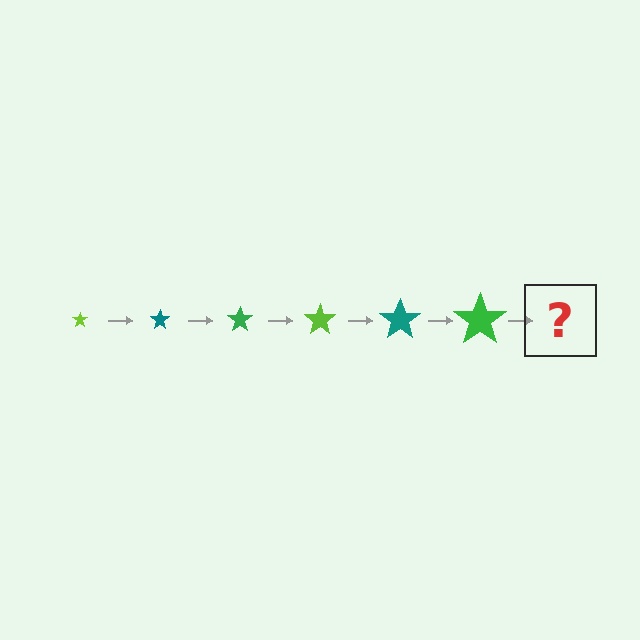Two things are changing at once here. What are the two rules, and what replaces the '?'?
The two rules are that the star grows larger each step and the color cycles through lime, teal, and green. The '?' should be a lime star, larger than the previous one.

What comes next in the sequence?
The next element should be a lime star, larger than the previous one.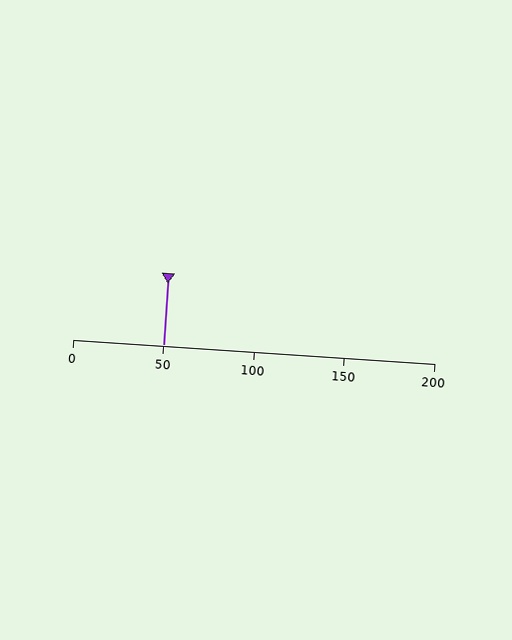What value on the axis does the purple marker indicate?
The marker indicates approximately 50.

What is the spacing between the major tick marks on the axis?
The major ticks are spaced 50 apart.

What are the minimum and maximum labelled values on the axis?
The axis runs from 0 to 200.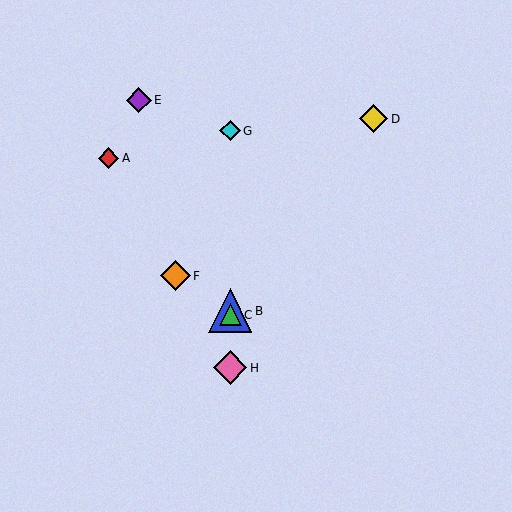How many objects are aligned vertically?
4 objects (B, C, G, H) are aligned vertically.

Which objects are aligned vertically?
Objects B, C, G, H are aligned vertically.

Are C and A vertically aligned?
No, C is at x≈230 and A is at x≈109.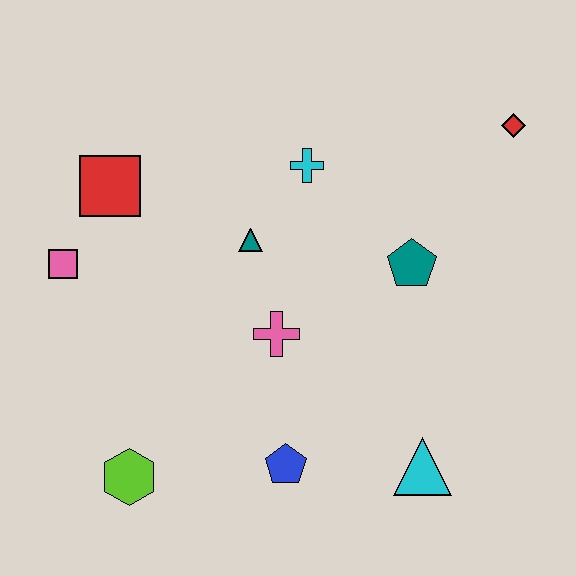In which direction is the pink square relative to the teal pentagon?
The pink square is to the left of the teal pentagon.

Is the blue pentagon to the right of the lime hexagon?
Yes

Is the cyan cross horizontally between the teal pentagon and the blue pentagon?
Yes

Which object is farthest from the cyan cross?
The lime hexagon is farthest from the cyan cross.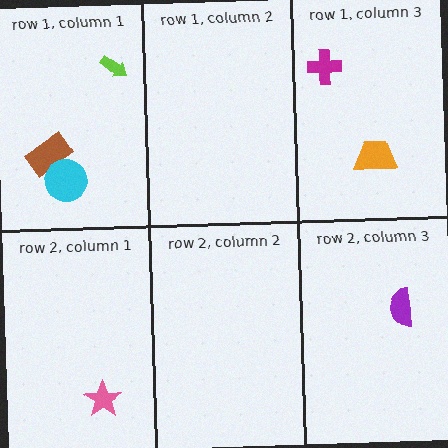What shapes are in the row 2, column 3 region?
The purple semicircle.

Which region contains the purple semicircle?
The row 2, column 3 region.